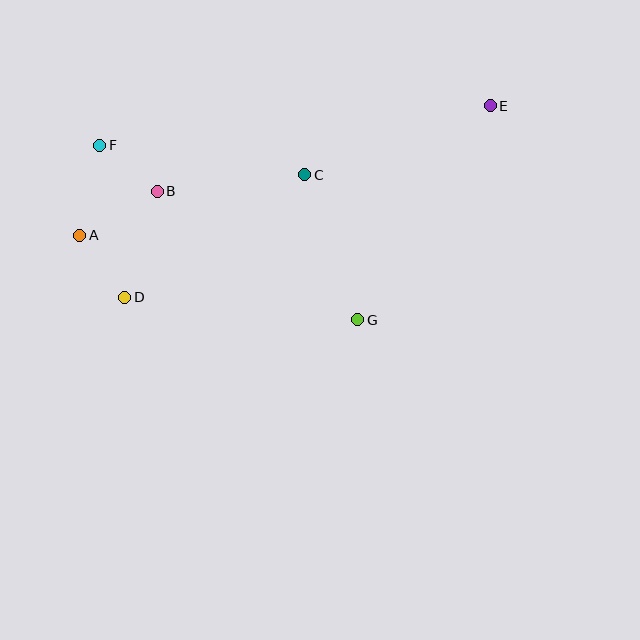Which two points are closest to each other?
Points B and F are closest to each other.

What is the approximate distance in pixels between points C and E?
The distance between C and E is approximately 198 pixels.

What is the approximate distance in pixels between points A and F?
The distance between A and F is approximately 92 pixels.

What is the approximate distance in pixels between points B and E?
The distance between B and E is approximately 344 pixels.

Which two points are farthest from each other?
Points A and E are farthest from each other.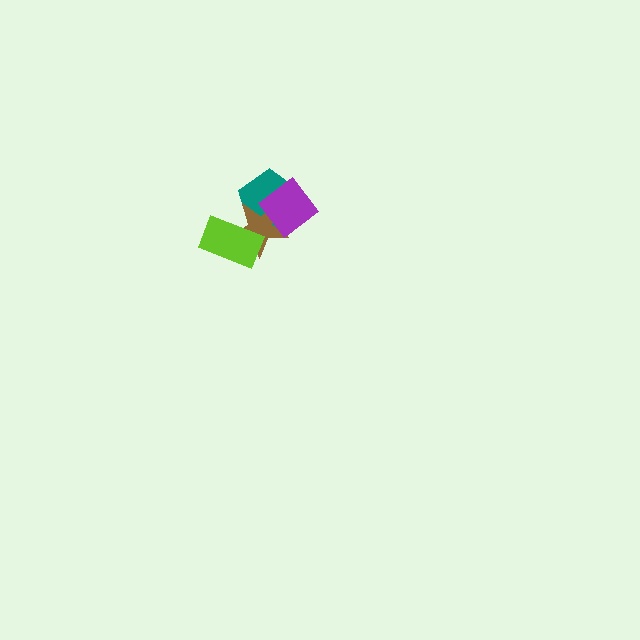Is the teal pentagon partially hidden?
Yes, it is partially covered by another shape.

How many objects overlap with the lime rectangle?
1 object overlaps with the lime rectangle.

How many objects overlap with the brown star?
3 objects overlap with the brown star.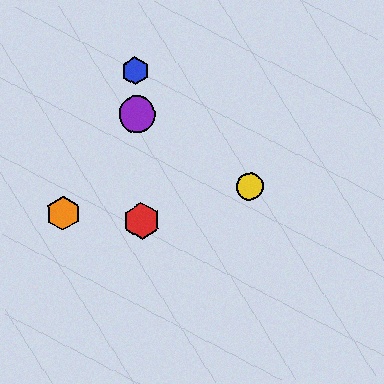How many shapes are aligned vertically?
4 shapes (the red hexagon, the blue hexagon, the green hexagon, the purple circle) are aligned vertically.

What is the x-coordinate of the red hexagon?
The red hexagon is at x≈142.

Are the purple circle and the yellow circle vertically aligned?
No, the purple circle is at x≈137 and the yellow circle is at x≈250.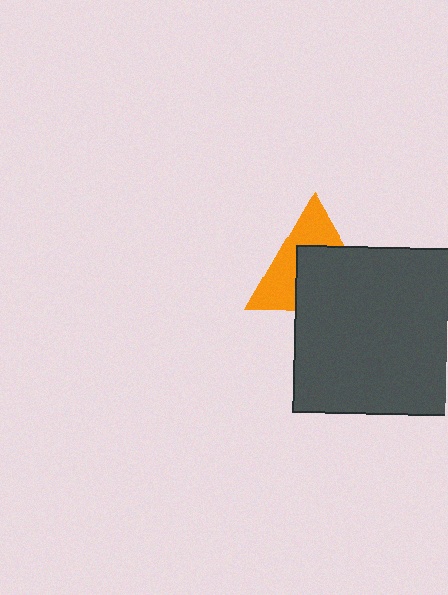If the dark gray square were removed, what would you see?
You would see the complete orange triangle.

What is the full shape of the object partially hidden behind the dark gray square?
The partially hidden object is an orange triangle.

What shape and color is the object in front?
The object in front is a dark gray square.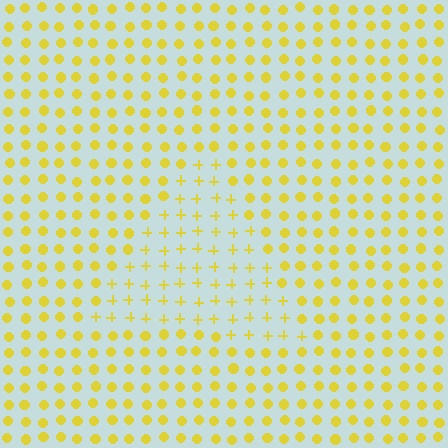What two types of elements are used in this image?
The image uses plus signs inside the triangle region and circles outside it.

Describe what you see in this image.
The image is filled with small yellow elements arranged in a uniform grid. A triangle-shaped region contains plus signs, while the surrounding area contains circles. The boundary is defined purely by the change in element shape.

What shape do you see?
I see a triangle.